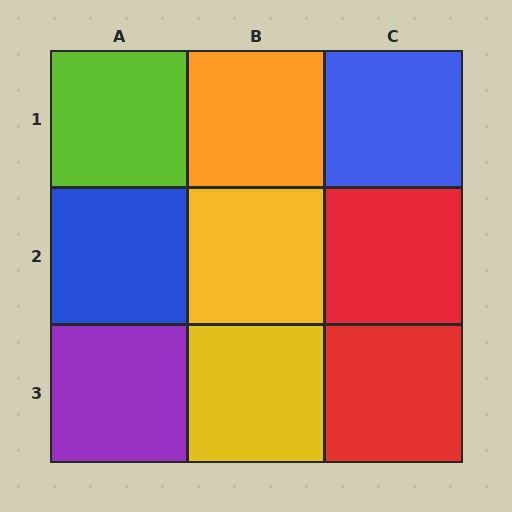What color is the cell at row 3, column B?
Yellow.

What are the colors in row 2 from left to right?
Blue, yellow, red.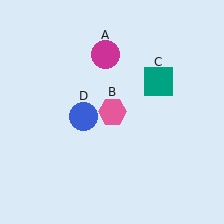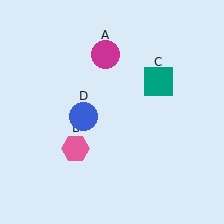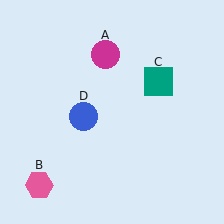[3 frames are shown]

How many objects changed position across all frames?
1 object changed position: pink hexagon (object B).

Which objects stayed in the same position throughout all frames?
Magenta circle (object A) and teal square (object C) and blue circle (object D) remained stationary.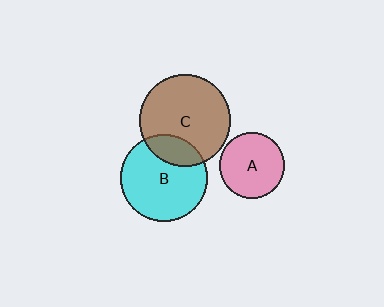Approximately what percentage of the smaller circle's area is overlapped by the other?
Approximately 20%.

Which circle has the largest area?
Circle C (brown).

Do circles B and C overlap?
Yes.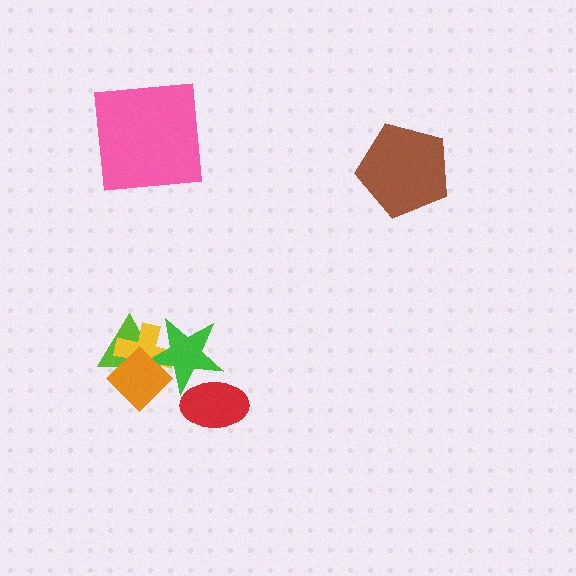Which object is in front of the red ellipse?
The green star is in front of the red ellipse.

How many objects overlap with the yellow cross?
3 objects overlap with the yellow cross.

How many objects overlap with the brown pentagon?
0 objects overlap with the brown pentagon.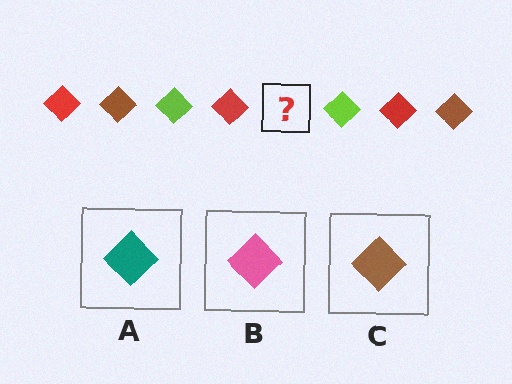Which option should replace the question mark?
Option C.